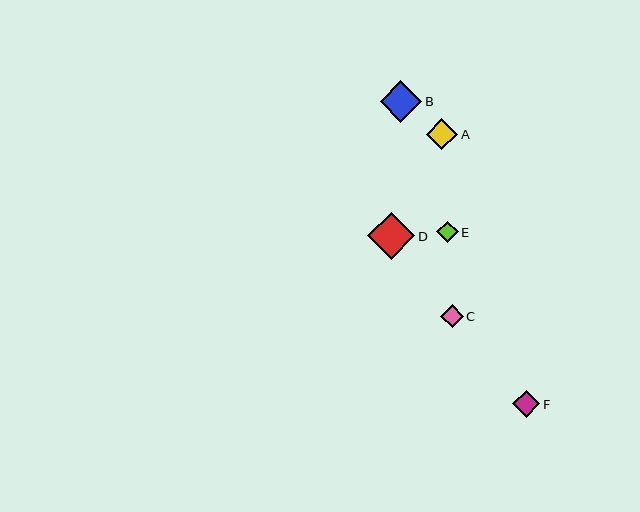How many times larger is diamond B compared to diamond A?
Diamond B is approximately 1.3 times the size of diamond A.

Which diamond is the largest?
Diamond D is the largest with a size of approximately 47 pixels.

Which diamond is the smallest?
Diamond E is the smallest with a size of approximately 21 pixels.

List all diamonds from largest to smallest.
From largest to smallest: D, B, A, F, C, E.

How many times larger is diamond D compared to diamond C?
Diamond D is approximately 2.1 times the size of diamond C.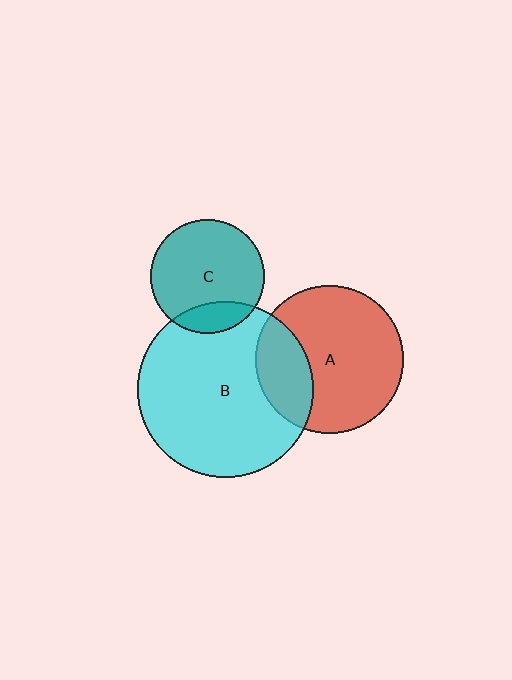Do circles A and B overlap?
Yes.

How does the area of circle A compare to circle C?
Approximately 1.7 times.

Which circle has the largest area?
Circle B (cyan).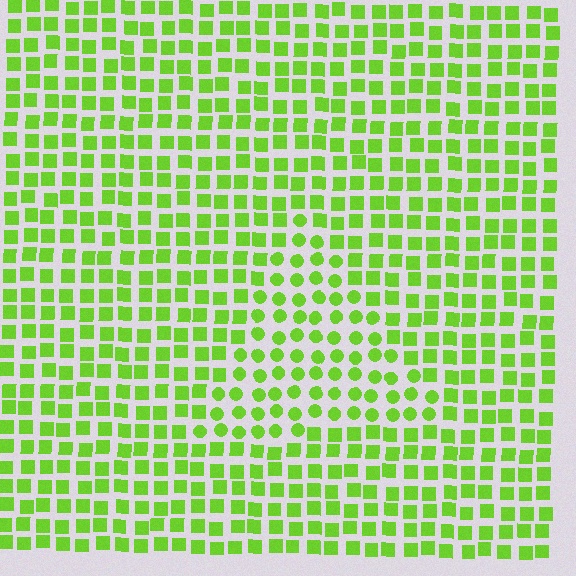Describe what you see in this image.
The image is filled with small lime elements arranged in a uniform grid. A triangle-shaped region contains circles, while the surrounding area contains squares. The boundary is defined purely by the change in element shape.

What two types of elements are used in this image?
The image uses circles inside the triangle region and squares outside it.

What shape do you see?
I see a triangle.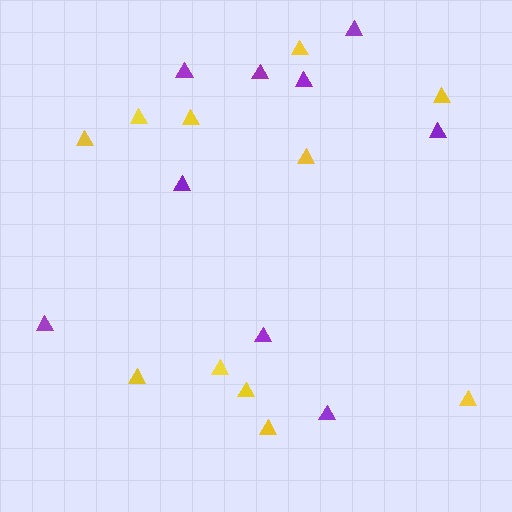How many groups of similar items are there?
There are 2 groups: one group of yellow triangles (11) and one group of purple triangles (9).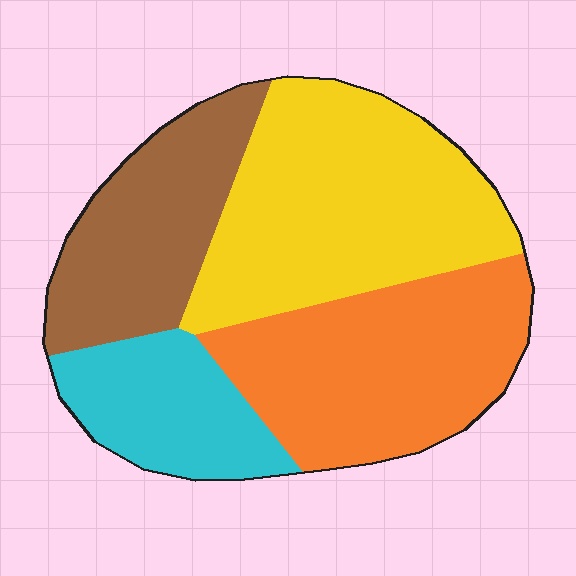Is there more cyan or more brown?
Brown.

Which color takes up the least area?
Cyan, at roughly 15%.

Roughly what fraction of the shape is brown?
Brown takes up about one fifth (1/5) of the shape.